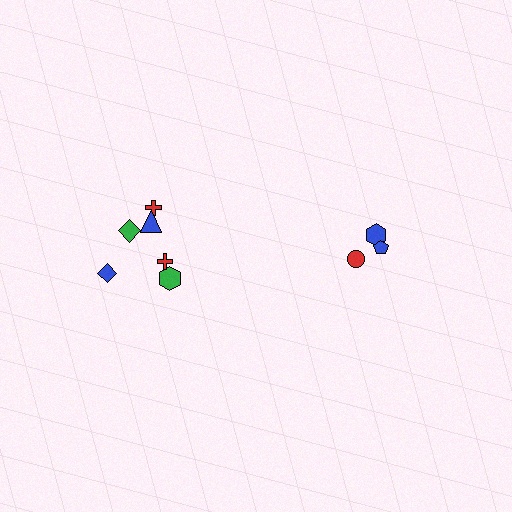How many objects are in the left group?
There are 6 objects.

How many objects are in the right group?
There are 3 objects.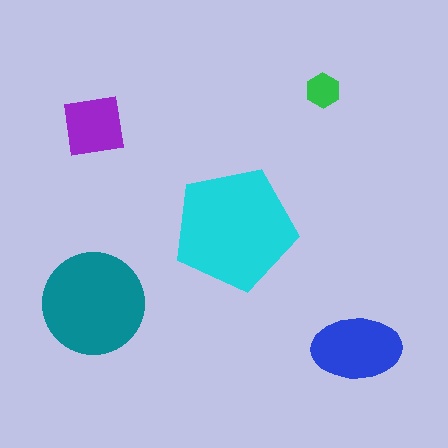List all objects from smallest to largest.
The green hexagon, the purple square, the blue ellipse, the teal circle, the cyan pentagon.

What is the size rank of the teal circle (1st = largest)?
2nd.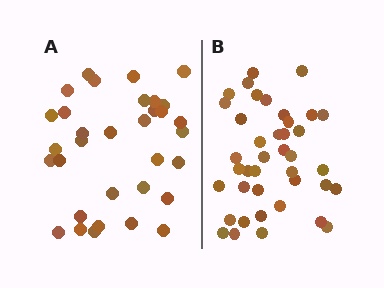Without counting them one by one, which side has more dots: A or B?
Region B (the right region) has more dots.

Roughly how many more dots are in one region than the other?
Region B has roughly 8 or so more dots than region A.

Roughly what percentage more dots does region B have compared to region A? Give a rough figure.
About 20% more.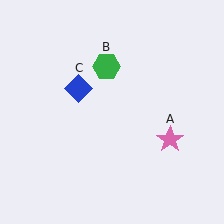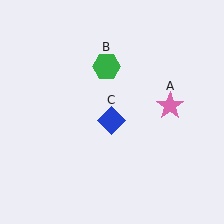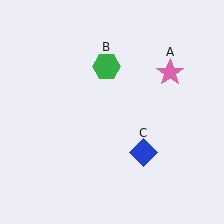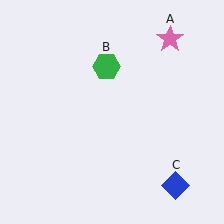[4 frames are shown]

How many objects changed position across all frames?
2 objects changed position: pink star (object A), blue diamond (object C).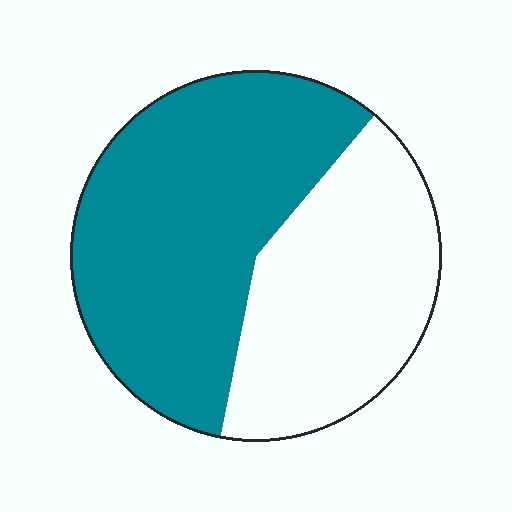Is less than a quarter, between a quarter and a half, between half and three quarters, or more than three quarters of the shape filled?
Between half and three quarters.